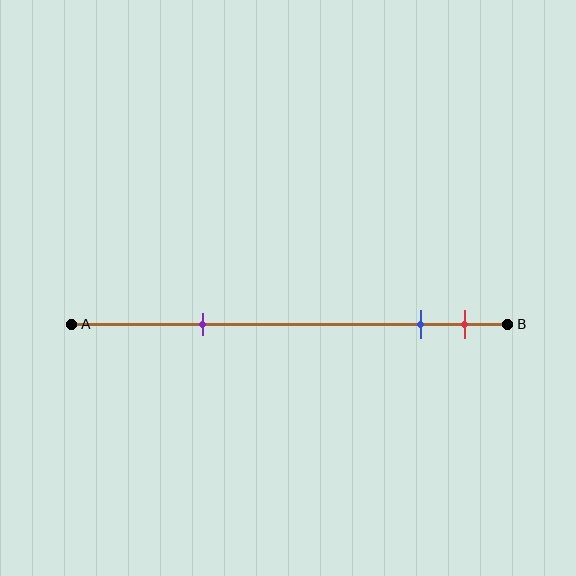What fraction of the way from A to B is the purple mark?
The purple mark is approximately 30% (0.3) of the way from A to B.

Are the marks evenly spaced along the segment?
No, the marks are not evenly spaced.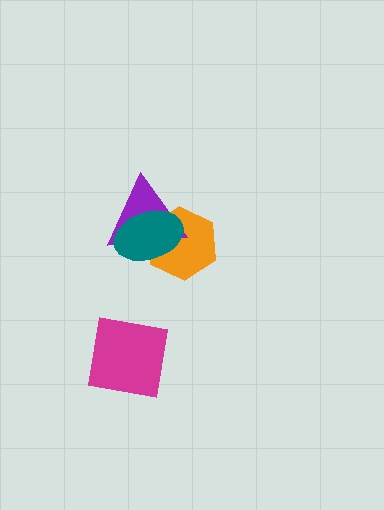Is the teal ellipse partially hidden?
No, no other shape covers it.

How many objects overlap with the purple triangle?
2 objects overlap with the purple triangle.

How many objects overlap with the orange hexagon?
2 objects overlap with the orange hexagon.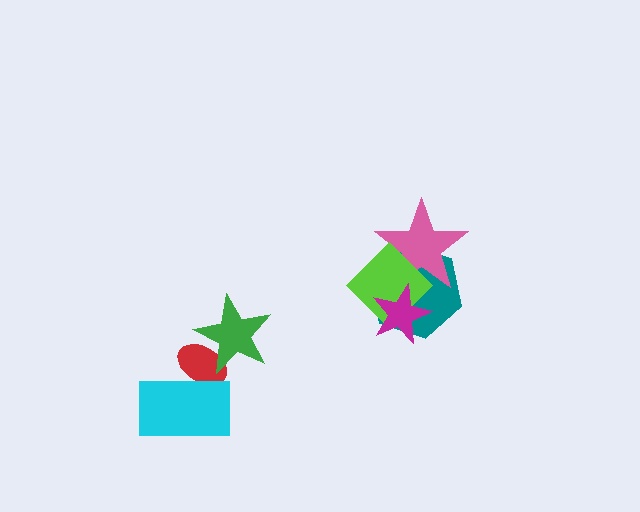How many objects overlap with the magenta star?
3 objects overlap with the magenta star.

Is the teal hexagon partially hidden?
Yes, it is partially covered by another shape.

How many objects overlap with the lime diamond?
3 objects overlap with the lime diamond.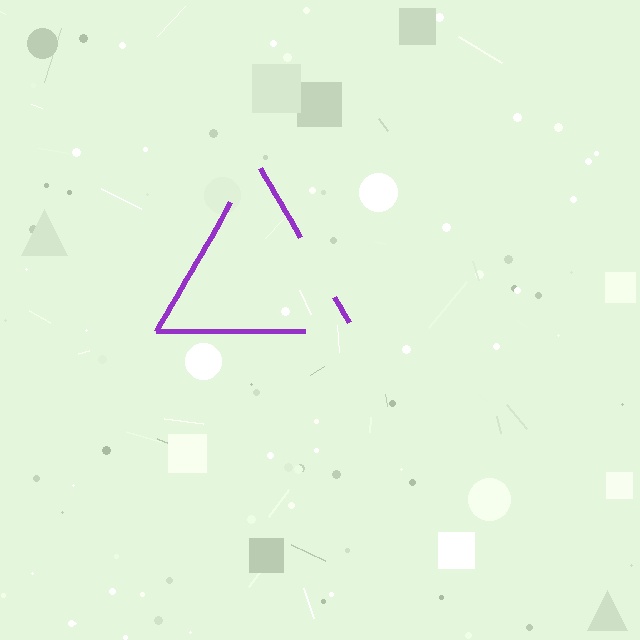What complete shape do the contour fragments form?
The contour fragments form a triangle.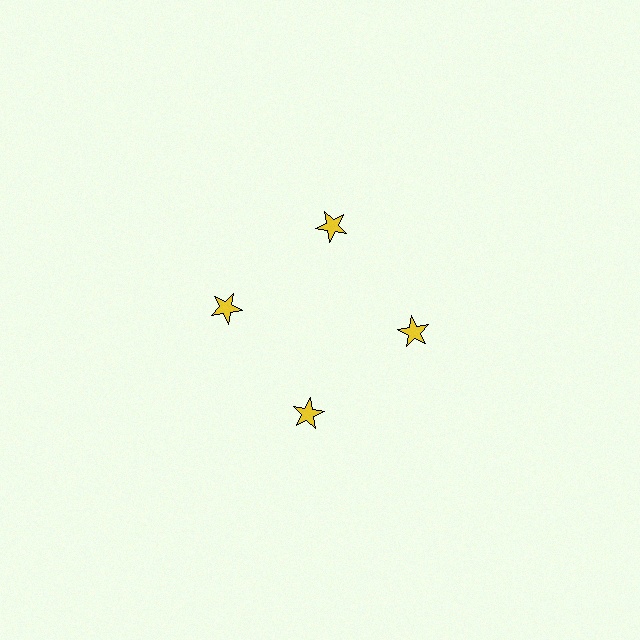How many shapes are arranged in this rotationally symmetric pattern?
There are 4 shapes, arranged in 4 groups of 1.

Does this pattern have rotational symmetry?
Yes, this pattern has 4-fold rotational symmetry. It looks the same after rotating 90 degrees around the center.